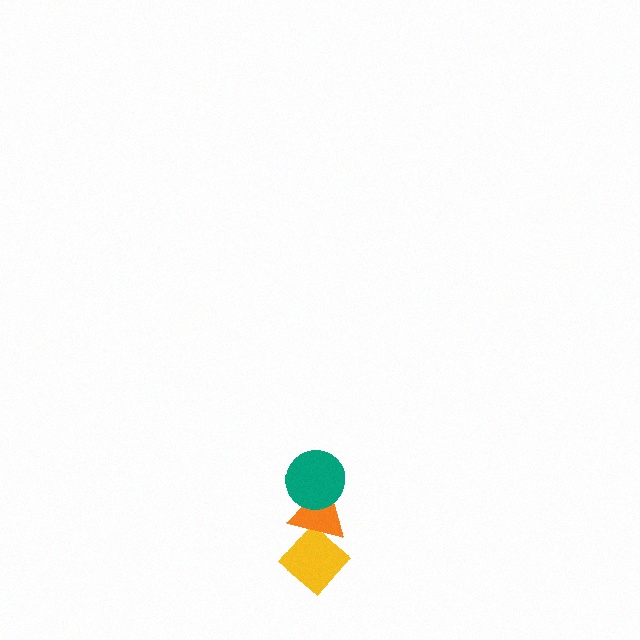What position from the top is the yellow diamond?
The yellow diamond is 3rd from the top.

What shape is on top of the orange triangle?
The teal circle is on top of the orange triangle.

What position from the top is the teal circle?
The teal circle is 1st from the top.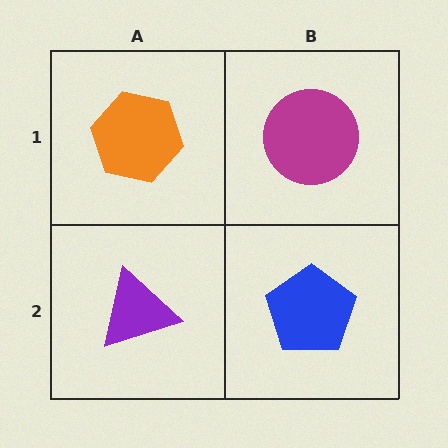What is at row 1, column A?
An orange hexagon.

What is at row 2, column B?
A blue pentagon.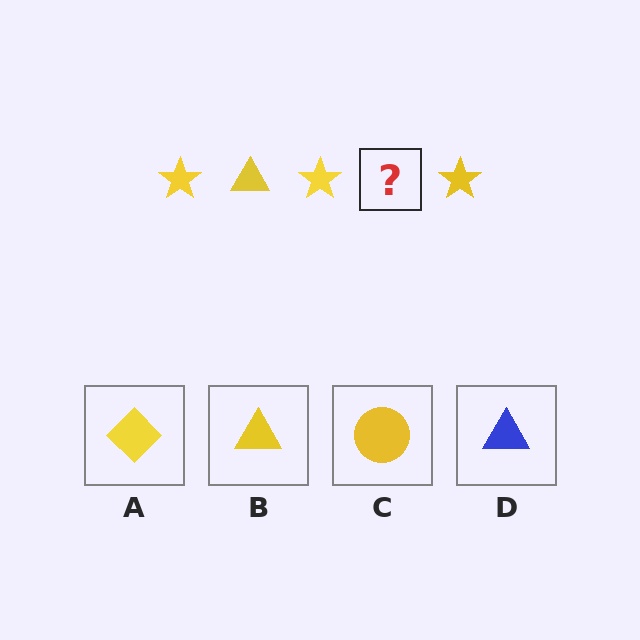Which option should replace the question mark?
Option B.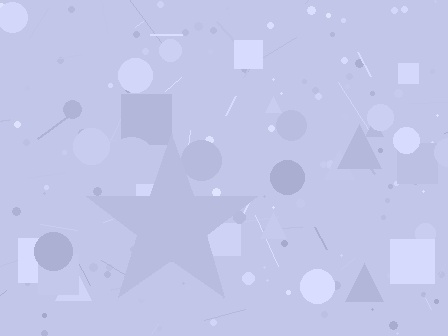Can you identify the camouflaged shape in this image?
The camouflaged shape is a star.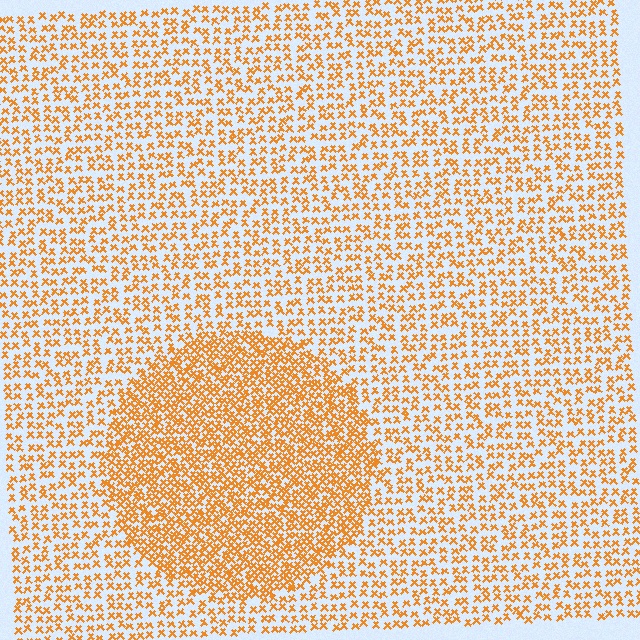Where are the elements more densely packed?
The elements are more densely packed inside the circle boundary.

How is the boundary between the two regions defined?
The boundary is defined by a change in element density (approximately 2.0x ratio). All elements are the same color, size, and shape.